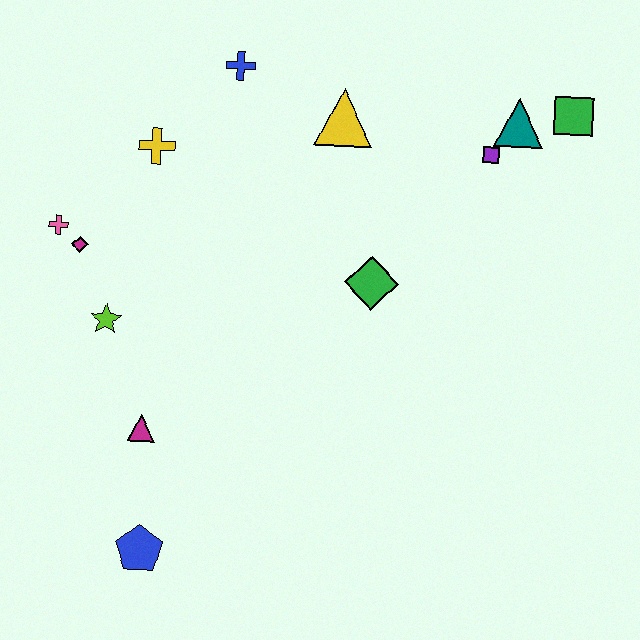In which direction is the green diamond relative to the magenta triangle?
The green diamond is to the right of the magenta triangle.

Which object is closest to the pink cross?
The magenta diamond is closest to the pink cross.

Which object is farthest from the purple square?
The blue pentagon is farthest from the purple square.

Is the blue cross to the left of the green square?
Yes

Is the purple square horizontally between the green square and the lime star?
Yes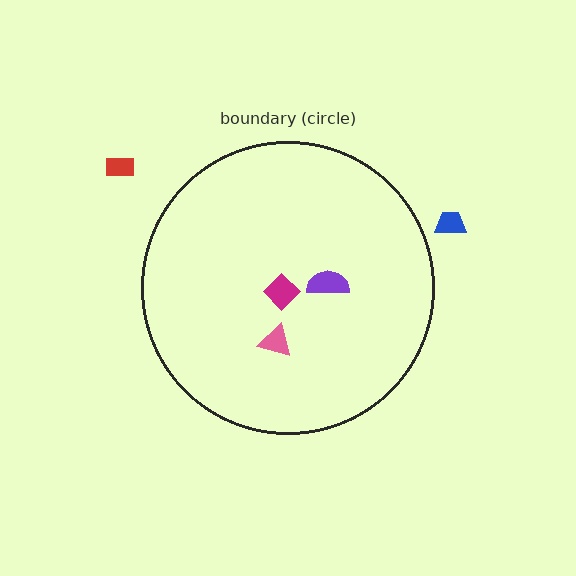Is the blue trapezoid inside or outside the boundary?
Outside.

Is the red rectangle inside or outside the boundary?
Outside.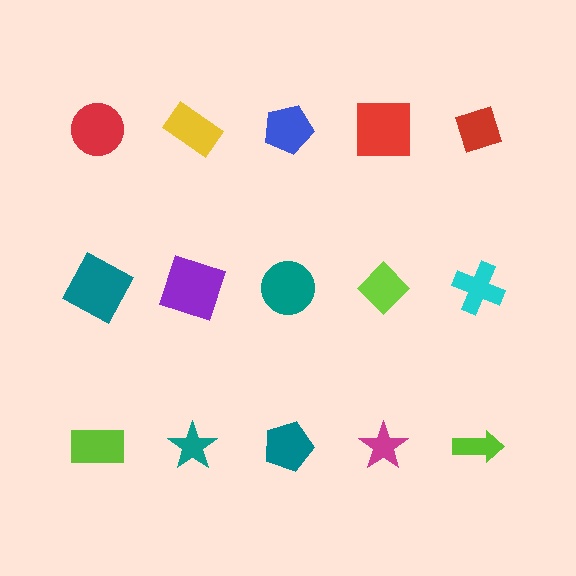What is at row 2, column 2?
A purple square.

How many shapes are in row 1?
5 shapes.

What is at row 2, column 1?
A teal square.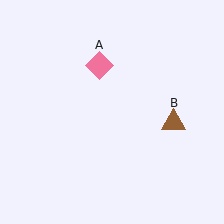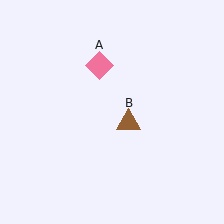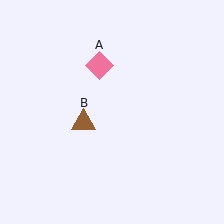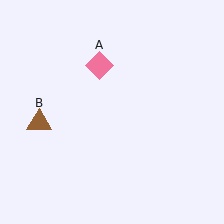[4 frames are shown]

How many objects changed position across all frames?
1 object changed position: brown triangle (object B).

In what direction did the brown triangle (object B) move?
The brown triangle (object B) moved left.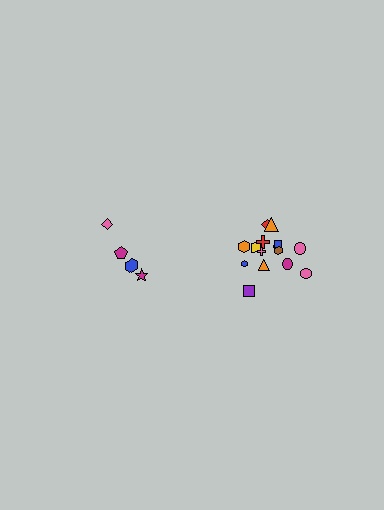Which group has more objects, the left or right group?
The right group.